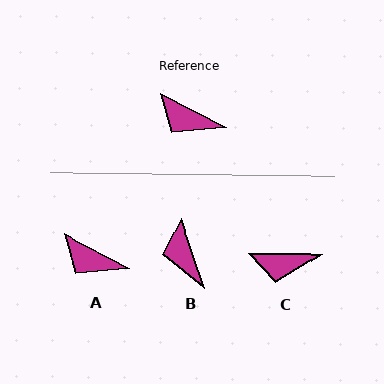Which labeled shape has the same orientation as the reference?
A.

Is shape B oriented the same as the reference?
No, it is off by about 43 degrees.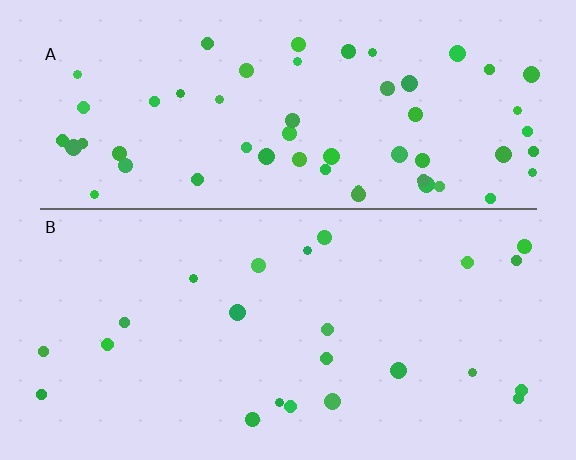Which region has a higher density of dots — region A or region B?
A (the top).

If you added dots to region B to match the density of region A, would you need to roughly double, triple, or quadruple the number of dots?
Approximately triple.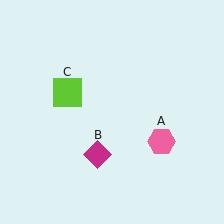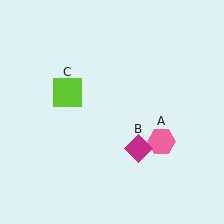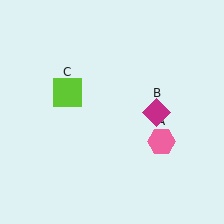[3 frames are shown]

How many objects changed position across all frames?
1 object changed position: magenta diamond (object B).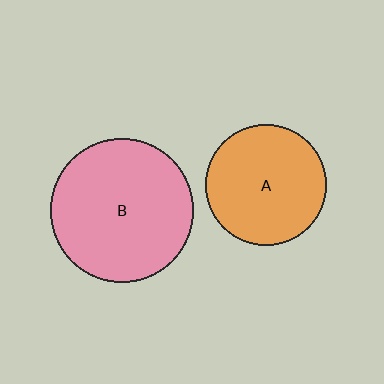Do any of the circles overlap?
No, none of the circles overlap.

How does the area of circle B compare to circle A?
Approximately 1.4 times.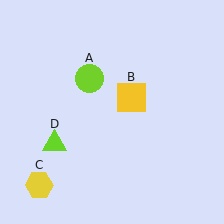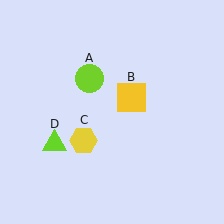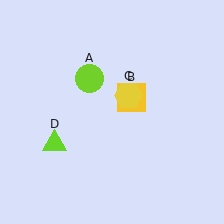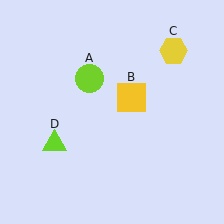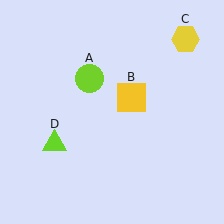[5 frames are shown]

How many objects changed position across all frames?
1 object changed position: yellow hexagon (object C).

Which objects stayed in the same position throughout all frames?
Lime circle (object A) and yellow square (object B) and lime triangle (object D) remained stationary.